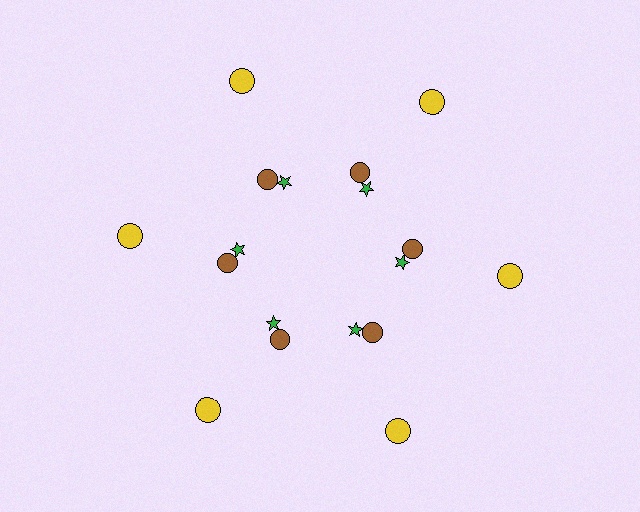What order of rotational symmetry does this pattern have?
This pattern has 6-fold rotational symmetry.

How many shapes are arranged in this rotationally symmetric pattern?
There are 18 shapes, arranged in 6 groups of 3.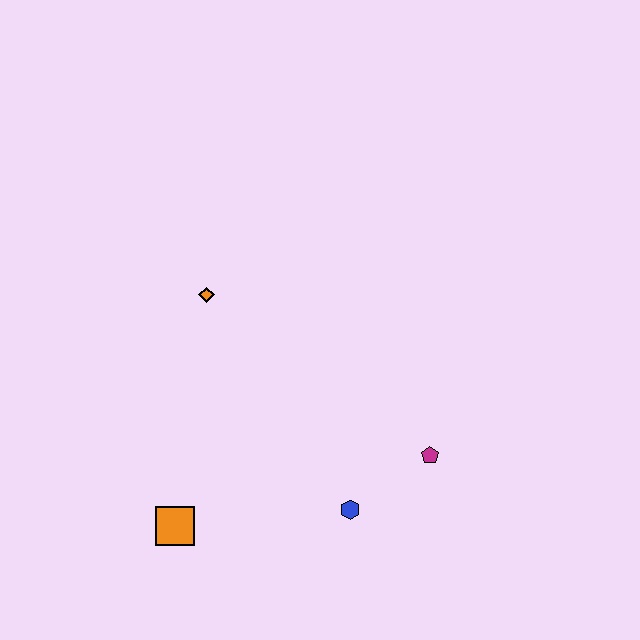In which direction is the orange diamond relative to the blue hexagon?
The orange diamond is above the blue hexagon.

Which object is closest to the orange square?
The blue hexagon is closest to the orange square.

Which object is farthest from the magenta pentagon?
The orange diamond is farthest from the magenta pentagon.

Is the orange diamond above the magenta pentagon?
Yes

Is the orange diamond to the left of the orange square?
No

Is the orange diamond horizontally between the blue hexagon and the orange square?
Yes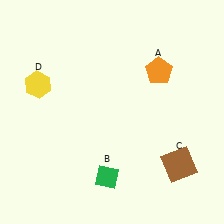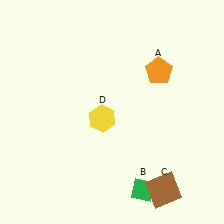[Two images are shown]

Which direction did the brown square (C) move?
The brown square (C) moved down.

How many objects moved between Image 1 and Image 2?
3 objects moved between the two images.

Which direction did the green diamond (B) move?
The green diamond (B) moved right.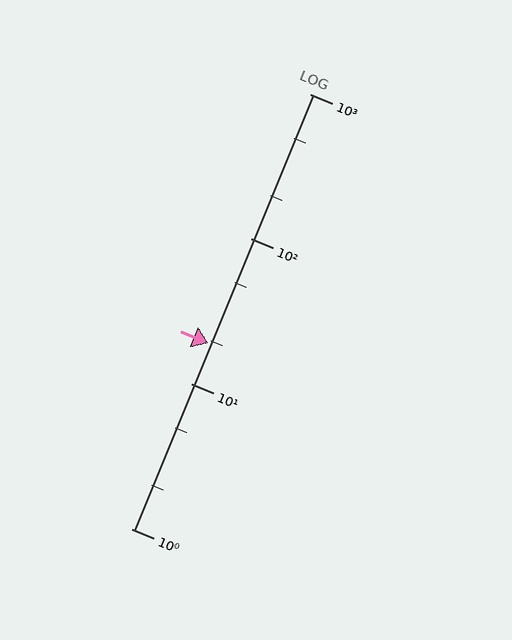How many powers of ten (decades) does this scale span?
The scale spans 3 decades, from 1 to 1000.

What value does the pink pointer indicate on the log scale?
The pointer indicates approximately 19.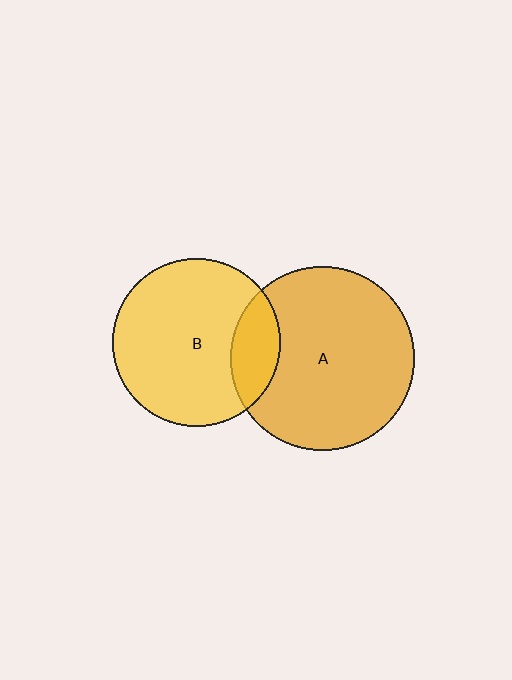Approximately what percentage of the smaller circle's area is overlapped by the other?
Approximately 20%.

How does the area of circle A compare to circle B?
Approximately 1.2 times.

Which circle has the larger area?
Circle A (orange).